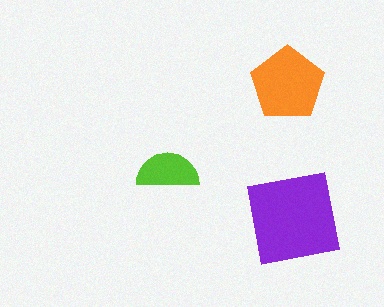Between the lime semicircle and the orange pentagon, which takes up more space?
The orange pentagon.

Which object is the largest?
The purple square.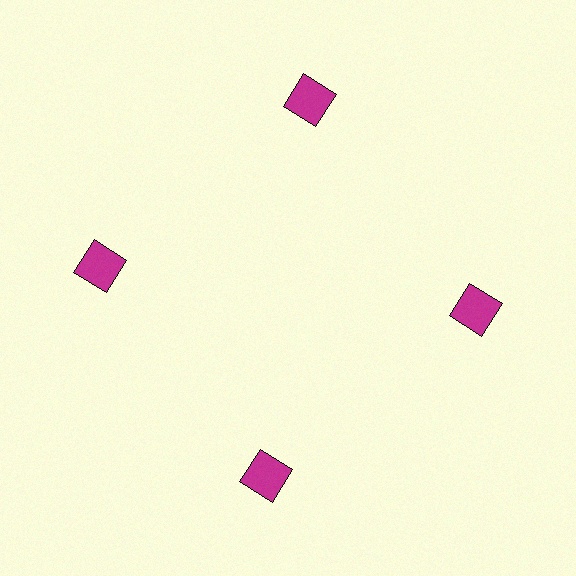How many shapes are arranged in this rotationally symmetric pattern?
There are 4 shapes, arranged in 4 groups of 1.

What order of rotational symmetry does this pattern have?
This pattern has 4-fold rotational symmetry.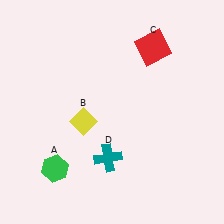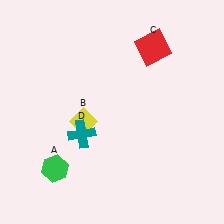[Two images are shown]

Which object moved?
The teal cross (D) moved left.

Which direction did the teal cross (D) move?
The teal cross (D) moved left.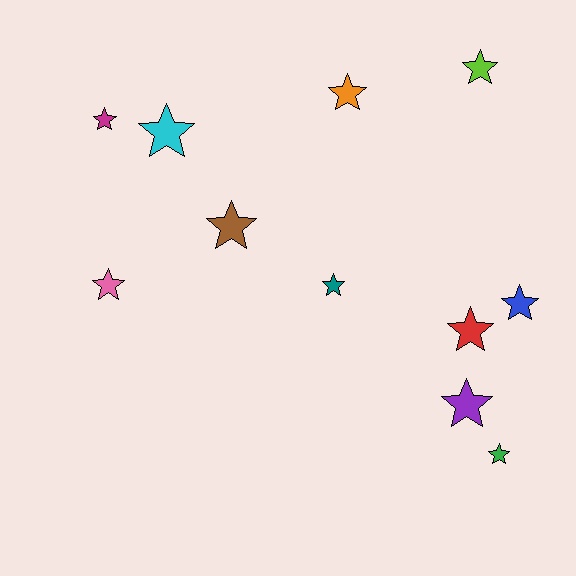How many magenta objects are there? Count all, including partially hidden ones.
There is 1 magenta object.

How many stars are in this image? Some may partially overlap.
There are 11 stars.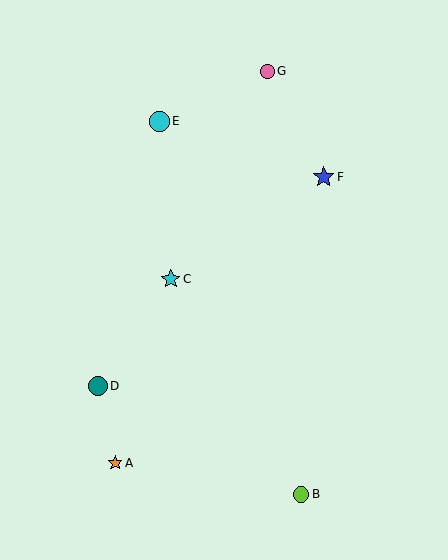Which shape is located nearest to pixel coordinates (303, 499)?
The lime circle (labeled B) at (301, 494) is nearest to that location.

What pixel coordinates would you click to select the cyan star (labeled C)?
Click at (171, 279) to select the cyan star C.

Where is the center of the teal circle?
The center of the teal circle is at (98, 386).